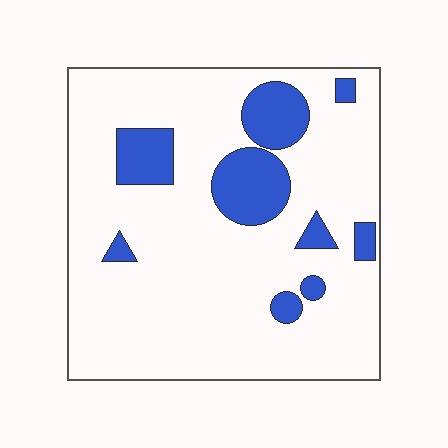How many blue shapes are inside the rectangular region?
9.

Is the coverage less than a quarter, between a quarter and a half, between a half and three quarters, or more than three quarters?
Less than a quarter.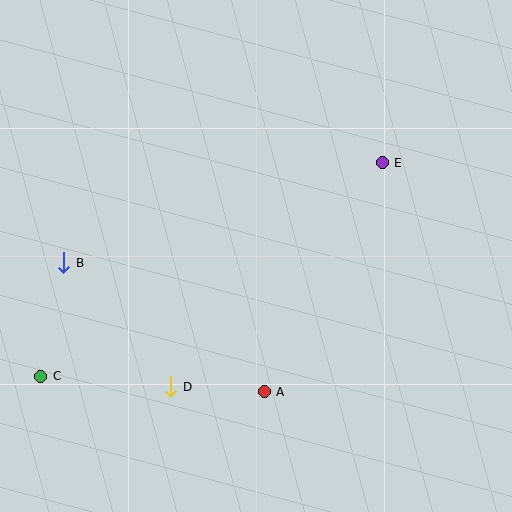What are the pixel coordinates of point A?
Point A is at (264, 392).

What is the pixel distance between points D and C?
The distance between D and C is 130 pixels.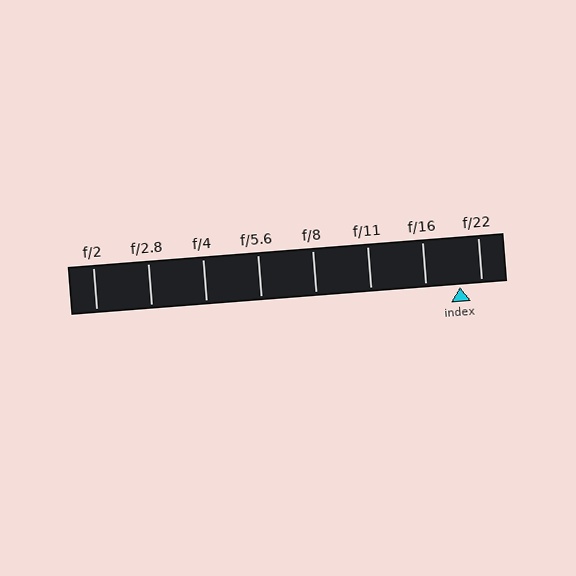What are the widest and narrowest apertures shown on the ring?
The widest aperture shown is f/2 and the narrowest is f/22.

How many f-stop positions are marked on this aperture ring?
There are 8 f-stop positions marked.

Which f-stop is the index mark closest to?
The index mark is closest to f/22.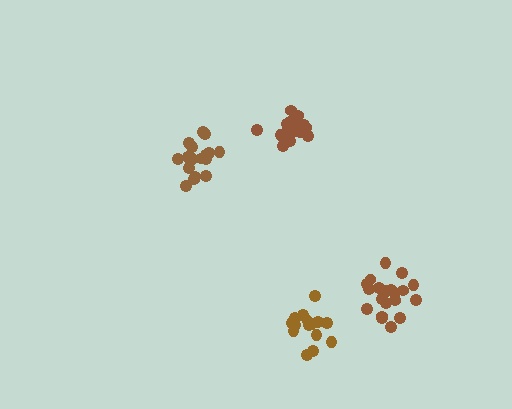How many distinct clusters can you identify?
There are 4 distinct clusters.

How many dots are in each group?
Group 1: 19 dots, Group 2: 17 dots, Group 3: 21 dots, Group 4: 18 dots (75 total).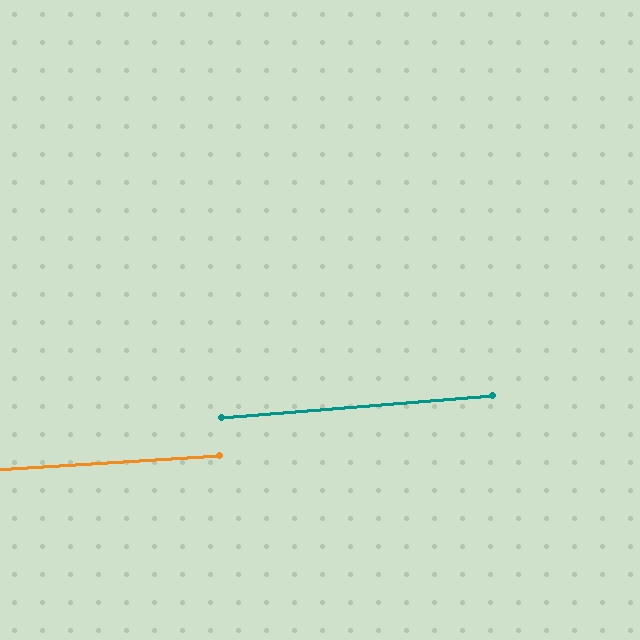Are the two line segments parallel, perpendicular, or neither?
Parallel — their directions differ by only 1.2°.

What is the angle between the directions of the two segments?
Approximately 1 degree.